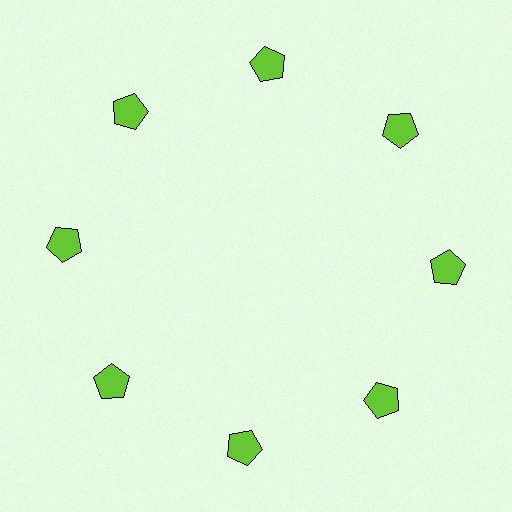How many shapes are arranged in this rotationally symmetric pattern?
There are 8 shapes, arranged in 8 groups of 1.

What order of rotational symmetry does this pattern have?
This pattern has 8-fold rotational symmetry.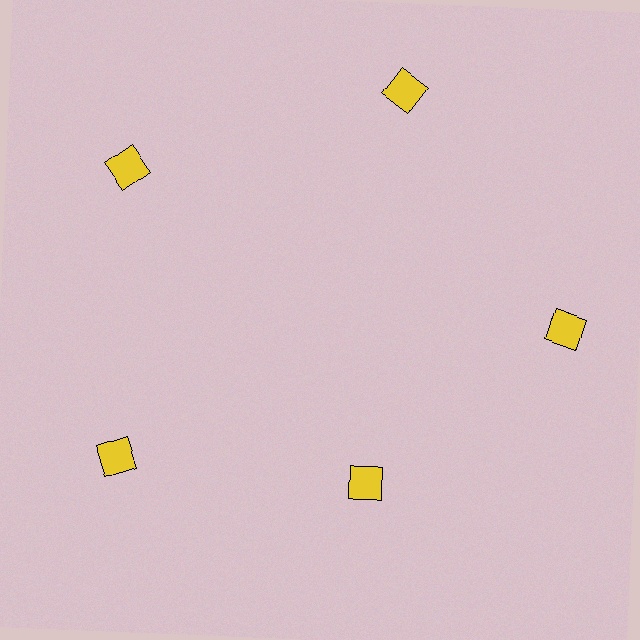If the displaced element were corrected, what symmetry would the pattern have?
It would have 5-fold rotational symmetry — the pattern would map onto itself every 72 degrees.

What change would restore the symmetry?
The symmetry would be restored by moving it outward, back onto the ring so that all 5 squares sit at equal angles and equal distance from the center.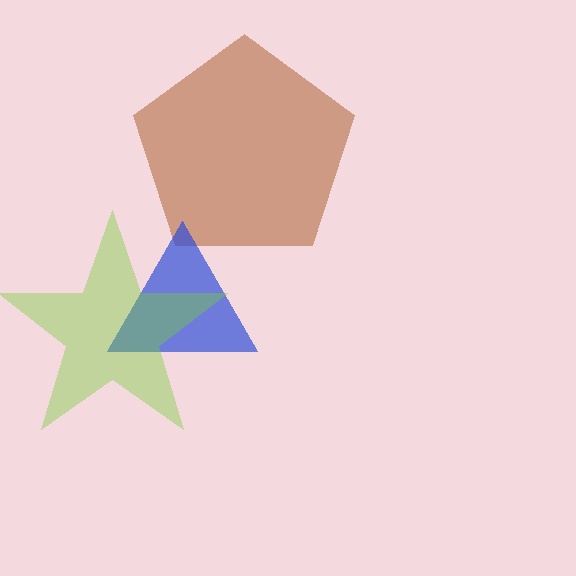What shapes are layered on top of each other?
The layered shapes are: a brown pentagon, a blue triangle, a lime star.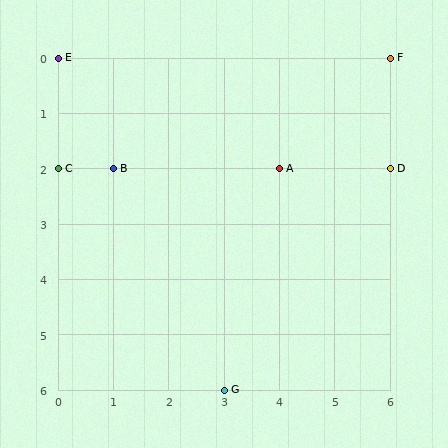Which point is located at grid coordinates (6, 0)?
Point F is at (6, 0).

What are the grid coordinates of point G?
Point G is at grid coordinates (3, 6).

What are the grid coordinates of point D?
Point D is at grid coordinates (6, 2).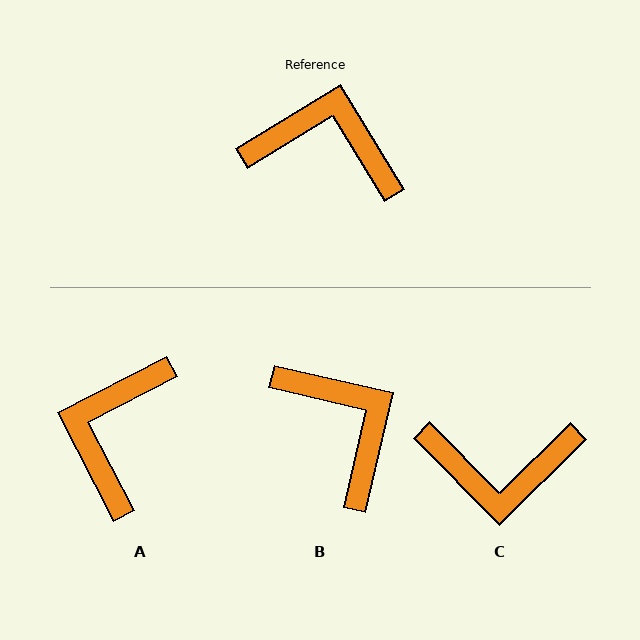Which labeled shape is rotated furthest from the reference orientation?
C, about 167 degrees away.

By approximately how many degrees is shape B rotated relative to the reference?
Approximately 44 degrees clockwise.